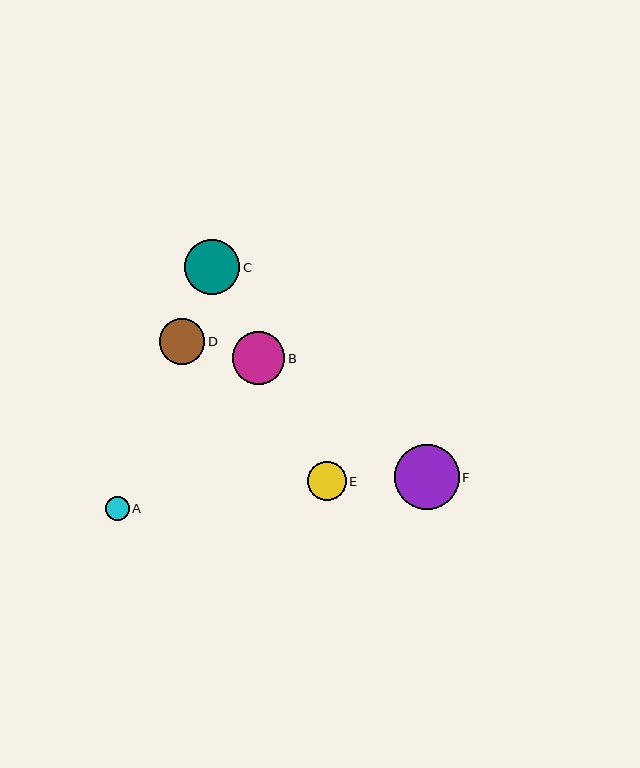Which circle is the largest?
Circle F is the largest with a size of approximately 65 pixels.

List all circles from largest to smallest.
From largest to smallest: F, C, B, D, E, A.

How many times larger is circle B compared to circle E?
Circle B is approximately 1.4 times the size of circle E.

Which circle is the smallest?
Circle A is the smallest with a size of approximately 23 pixels.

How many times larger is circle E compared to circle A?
Circle E is approximately 1.6 times the size of circle A.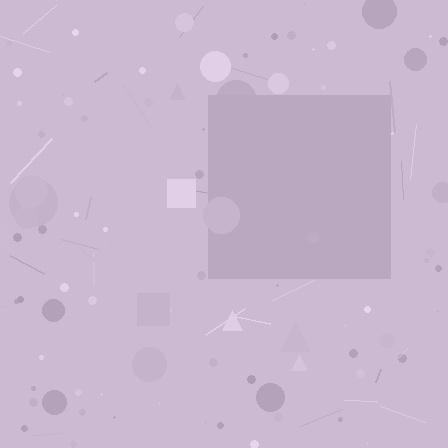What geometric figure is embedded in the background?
A square is embedded in the background.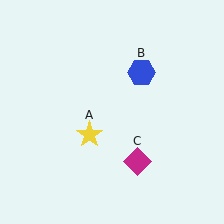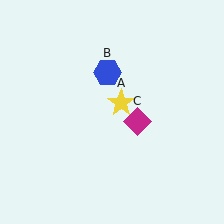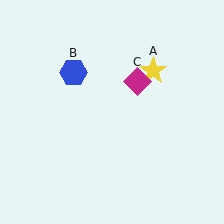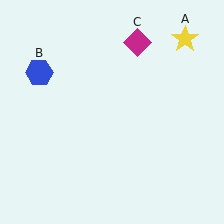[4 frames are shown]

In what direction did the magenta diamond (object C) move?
The magenta diamond (object C) moved up.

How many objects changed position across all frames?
3 objects changed position: yellow star (object A), blue hexagon (object B), magenta diamond (object C).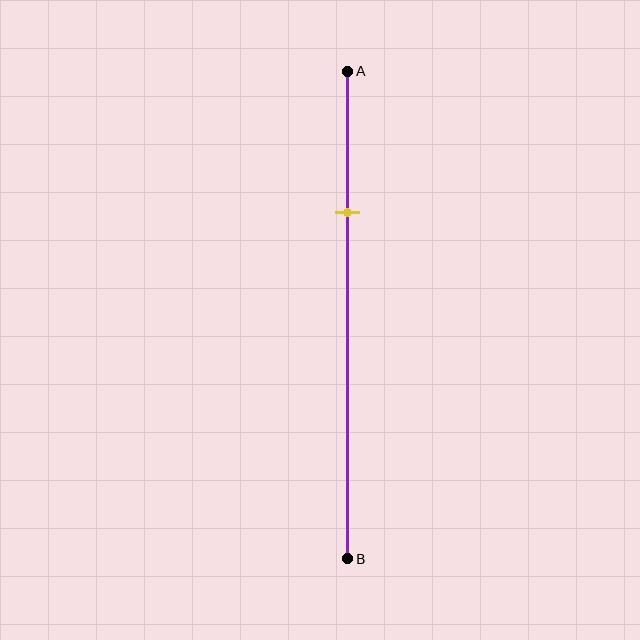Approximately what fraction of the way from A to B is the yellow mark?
The yellow mark is approximately 30% of the way from A to B.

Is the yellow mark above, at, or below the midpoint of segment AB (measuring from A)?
The yellow mark is above the midpoint of segment AB.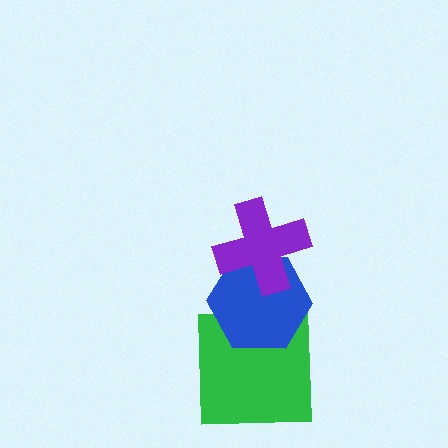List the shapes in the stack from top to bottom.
From top to bottom: the purple cross, the blue hexagon, the green square.